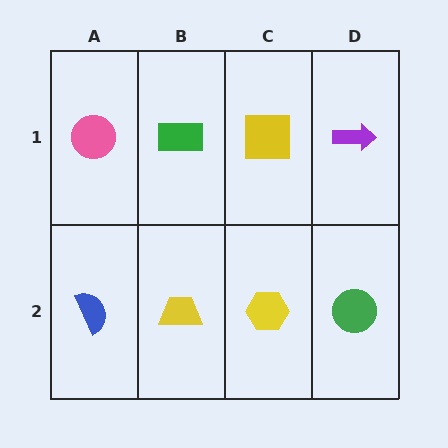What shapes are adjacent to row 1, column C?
A yellow hexagon (row 2, column C), a green rectangle (row 1, column B), a purple arrow (row 1, column D).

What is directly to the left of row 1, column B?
A pink circle.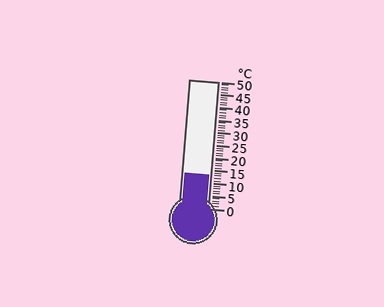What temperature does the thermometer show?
The thermometer shows approximately 13°C.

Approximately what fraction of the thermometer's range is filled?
The thermometer is filled to approximately 25% of its range.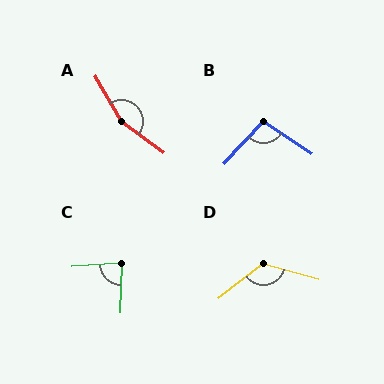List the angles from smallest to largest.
C (84°), B (99°), D (126°), A (158°).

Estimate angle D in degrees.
Approximately 126 degrees.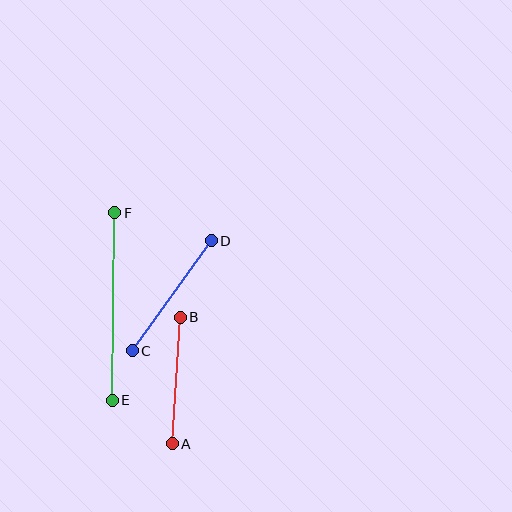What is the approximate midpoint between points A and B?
The midpoint is at approximately (176, 380) pixels.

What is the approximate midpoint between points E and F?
The midpoint is at approximately (113, 306) pixels.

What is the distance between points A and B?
The distance is approximately 127 pixels.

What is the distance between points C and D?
The distance is approximately 136 pixels.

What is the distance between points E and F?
The distance is approximately 188 pixels.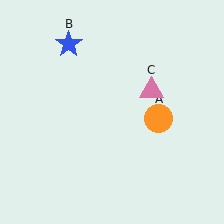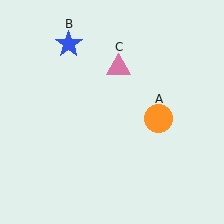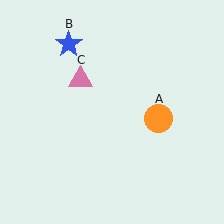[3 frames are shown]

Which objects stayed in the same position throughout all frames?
Orange circle (object A) and blue star (object B) remained stationary.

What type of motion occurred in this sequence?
The pink triangle (object C) rotated counterclockwise around the center of the scene.